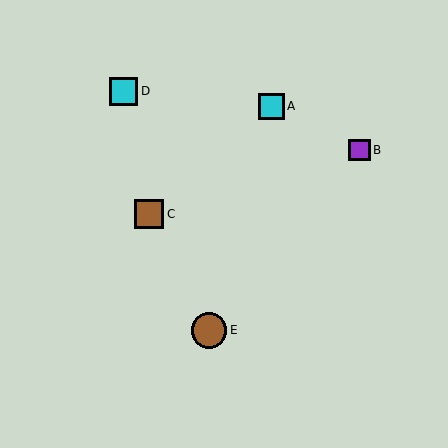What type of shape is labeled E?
Shape E is a brown circle.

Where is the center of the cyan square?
The center of the cyan square is at (271, 106).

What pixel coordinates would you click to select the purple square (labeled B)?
Click at (359, 150) to select the purple square B.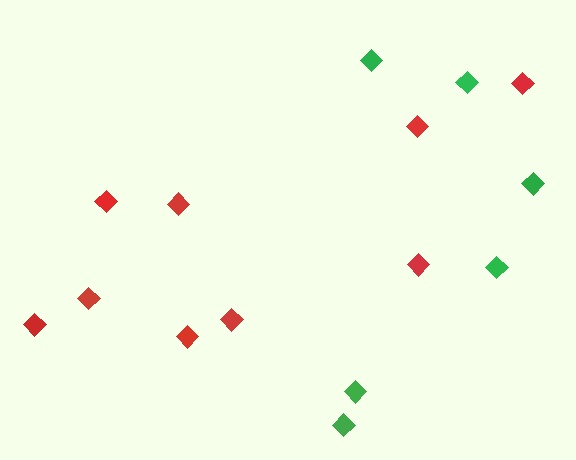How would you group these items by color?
There are 2 groups: one group of red diamonds (9) and one group of green diamonds (6).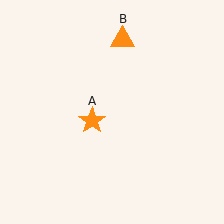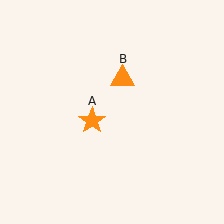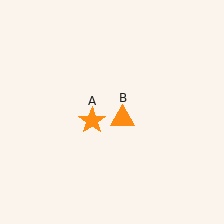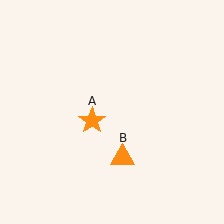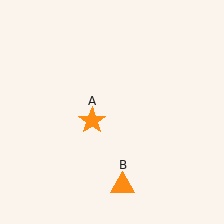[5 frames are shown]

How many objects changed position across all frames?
1 object changed position: orange triangle (object B).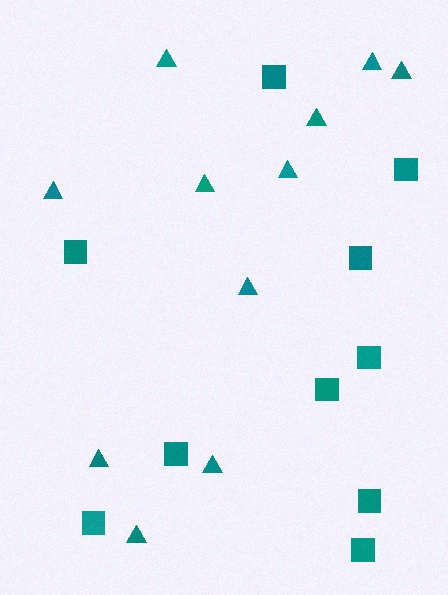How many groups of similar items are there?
There are 2 groups: one group of triangles (11) and one group of squares (10).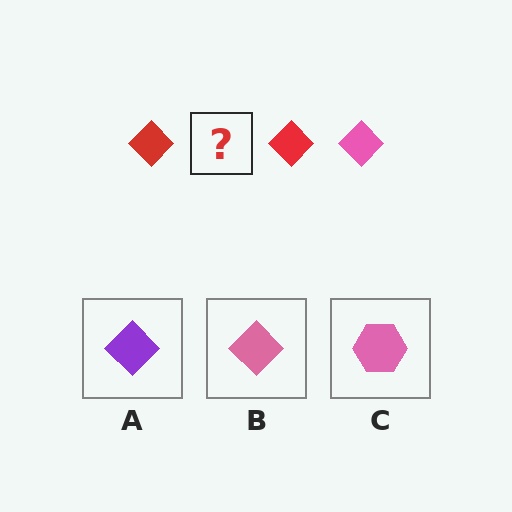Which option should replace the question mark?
Option B.